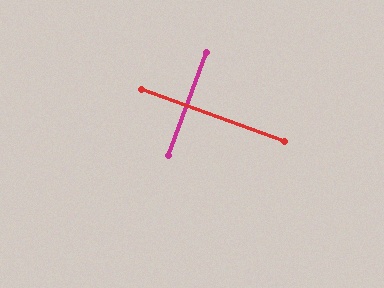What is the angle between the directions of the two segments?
Approximately 90 degrees.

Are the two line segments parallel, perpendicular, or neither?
Perpendicular — they meet at approximately 90°.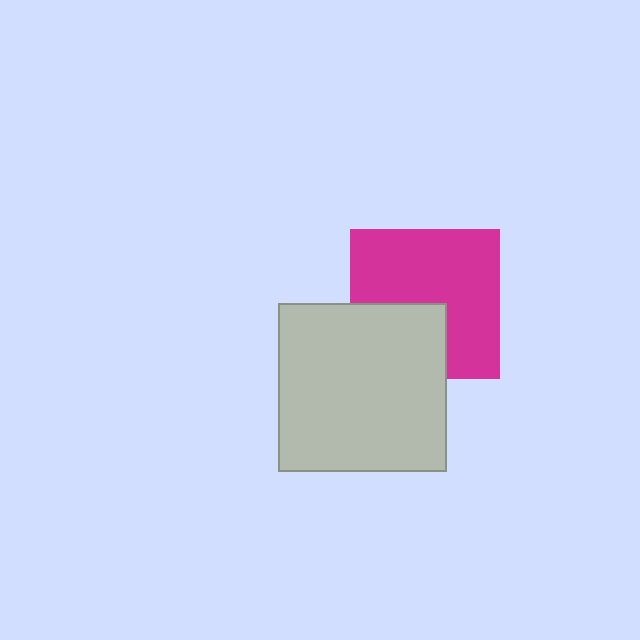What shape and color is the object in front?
The object in front is a light gray square.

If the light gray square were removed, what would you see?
You would see the complete magenta square.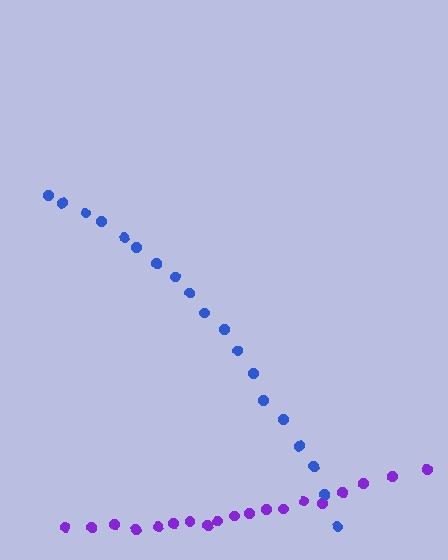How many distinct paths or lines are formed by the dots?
There are 2 distinct paths.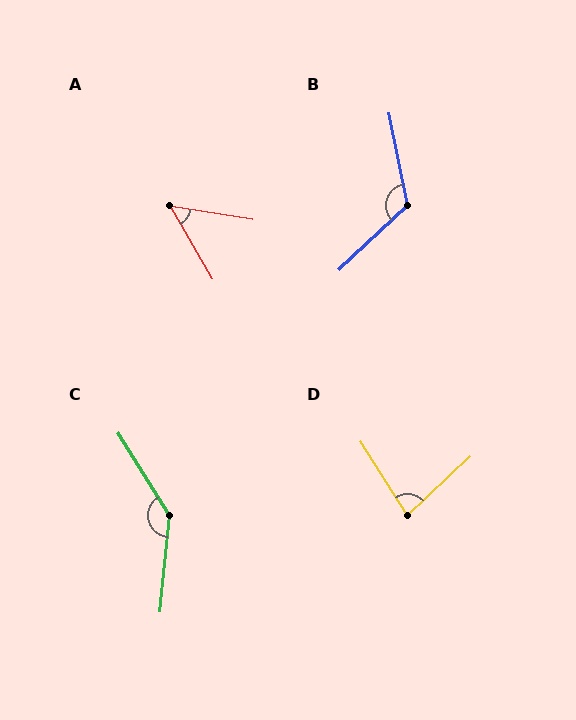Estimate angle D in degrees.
Approximately 79 degrees.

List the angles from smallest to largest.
A (51°), D (79°), B (122°), C (143°).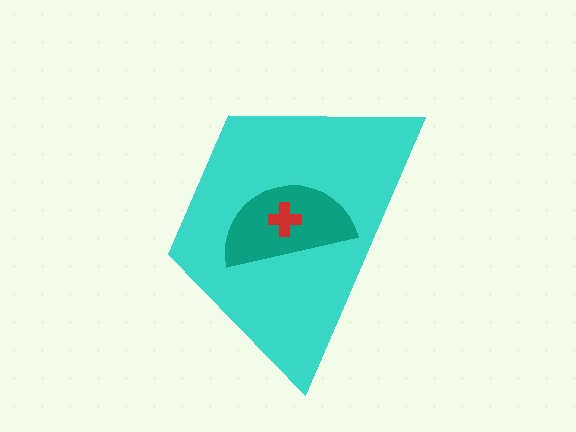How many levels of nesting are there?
3.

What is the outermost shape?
The cyan trapezoid.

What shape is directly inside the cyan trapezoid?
The teal semicircle.